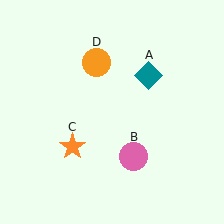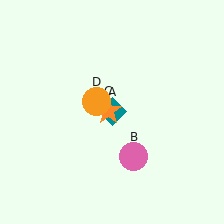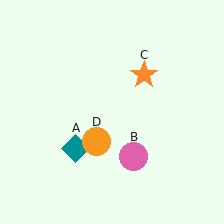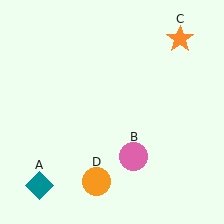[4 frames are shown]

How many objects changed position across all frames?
3 objects changed position: teal diamond (object A), orange star (object C), orange circle (object D).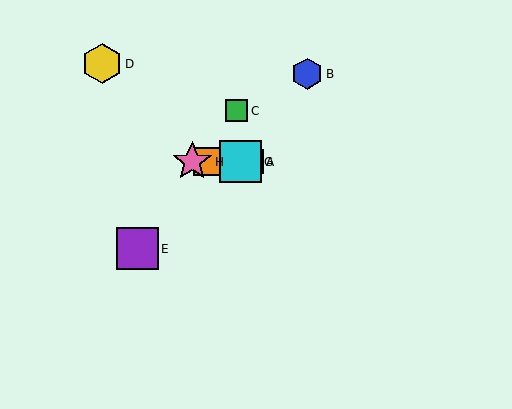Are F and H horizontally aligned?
Yes, both are at y≈162.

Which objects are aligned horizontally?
Objects A, F, G, H are aligned horizontally.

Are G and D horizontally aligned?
No, G is at y≈162 and D is at y≈64.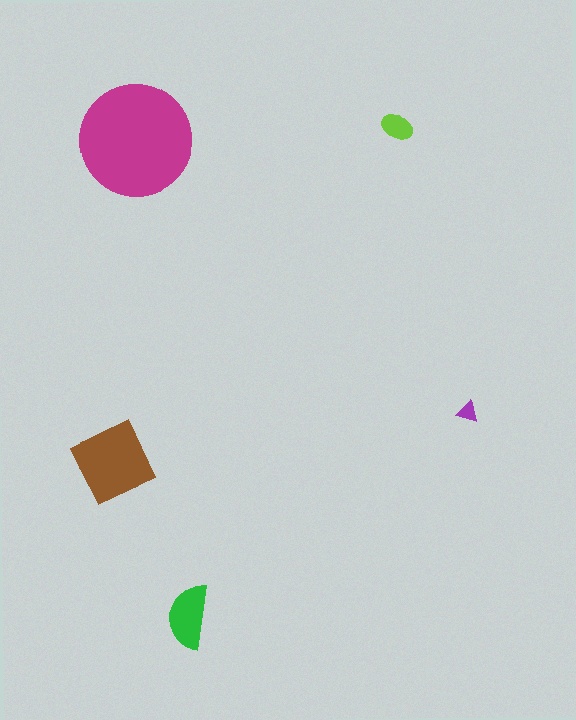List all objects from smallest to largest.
The purple triangle, the lime ellipse, the green semicircle, the brown diamond, the magenta circle.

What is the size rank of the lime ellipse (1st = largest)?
4th.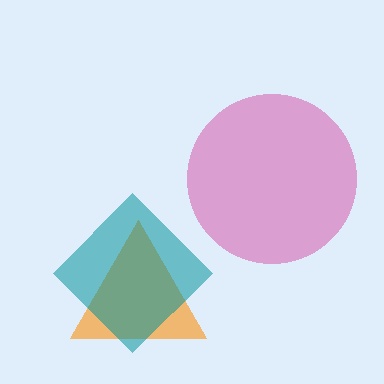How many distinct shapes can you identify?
There are 3 distinct shapes: a magenta circle, an orange triangle, a teal diamond.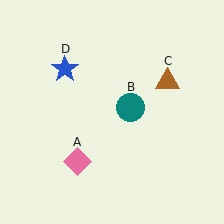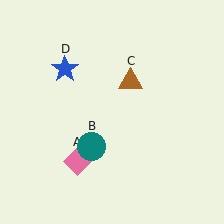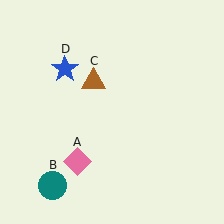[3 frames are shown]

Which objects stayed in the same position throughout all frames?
Pink diamond (object A) and blue star (object D) remained stationary.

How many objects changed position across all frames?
2 objects changed position: teal circle (object B), brown triangle (object C).